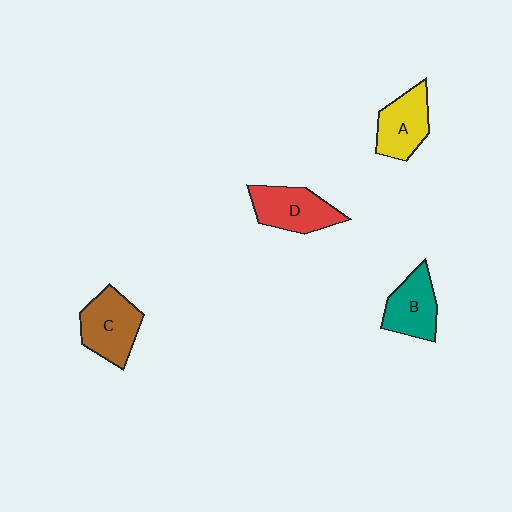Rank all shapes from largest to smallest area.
From largest to smallest: C (brown), D (red), A (yellow), B (teal).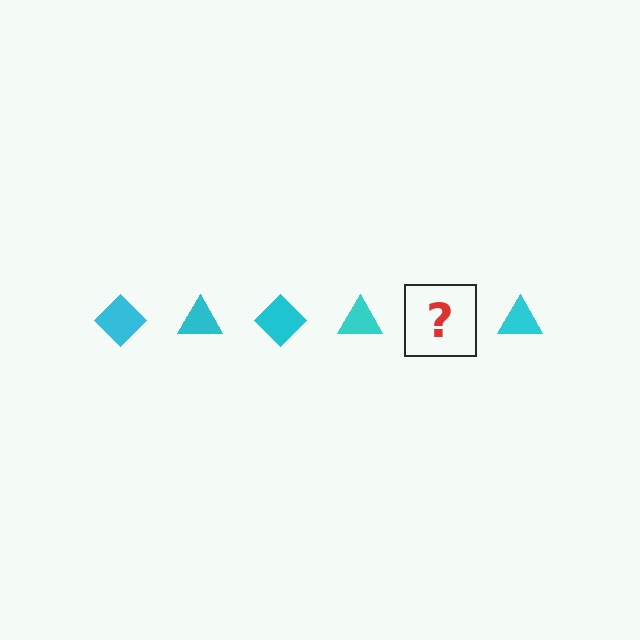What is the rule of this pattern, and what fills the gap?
The rule is that the pattern cycles through diamond, triangle shapes in cyan. The gap should be filled with a cyan diamond.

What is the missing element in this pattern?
The missing element is a cyan diamond.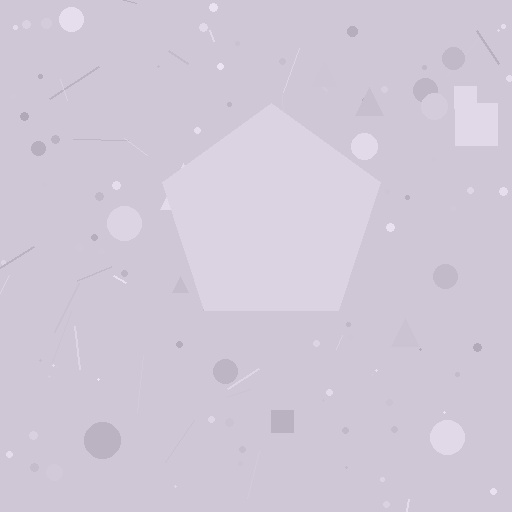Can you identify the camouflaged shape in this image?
The camouflaged shape is a pentagon.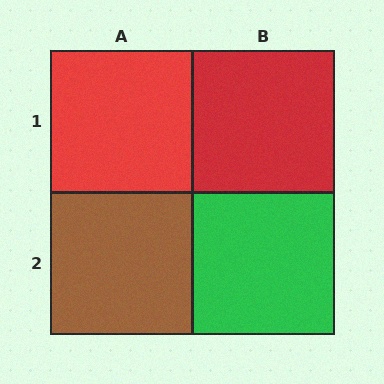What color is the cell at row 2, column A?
Brown.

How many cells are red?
2 cells are red.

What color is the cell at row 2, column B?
Green.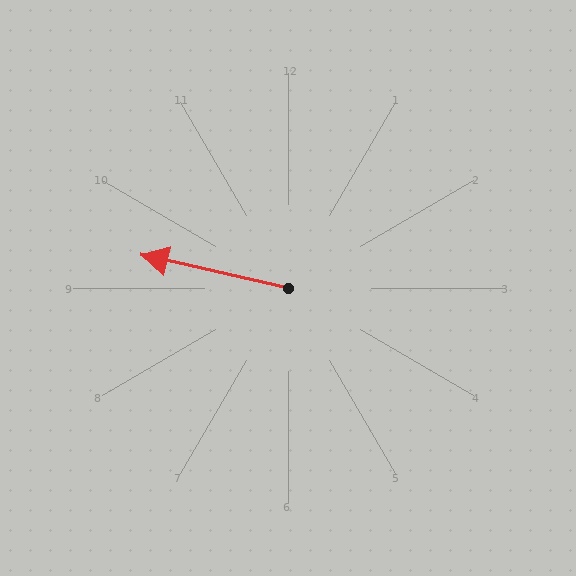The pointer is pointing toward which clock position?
Roughly 9 o'clock.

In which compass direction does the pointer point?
West.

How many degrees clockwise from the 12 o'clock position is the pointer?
Approximately 283 degrees.